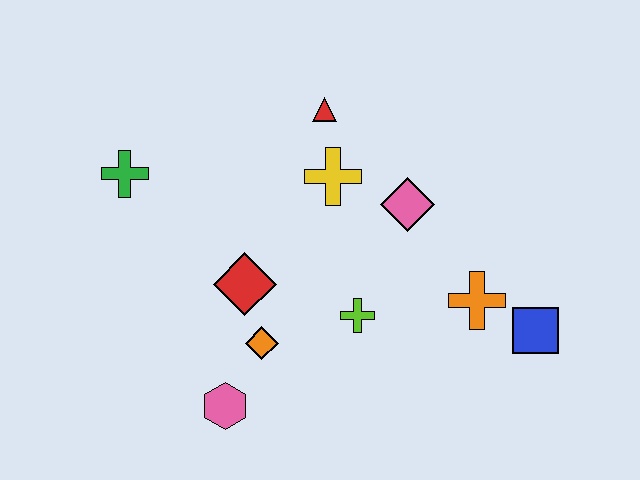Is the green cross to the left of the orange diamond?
Yes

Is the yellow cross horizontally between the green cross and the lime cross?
Yes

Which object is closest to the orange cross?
The blue square is closest to the orange cross.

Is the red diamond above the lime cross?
Yes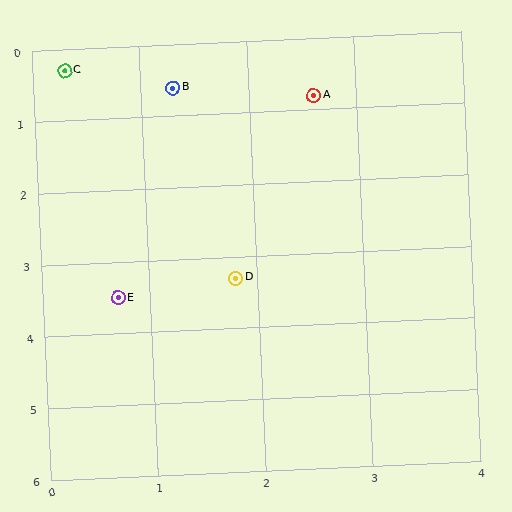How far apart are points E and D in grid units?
Points E and D are about 1.1 grid units apart.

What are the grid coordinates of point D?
Point D is at approximately (1.8, 3.3).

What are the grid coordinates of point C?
Point C is at approximately (0.3, 0.3).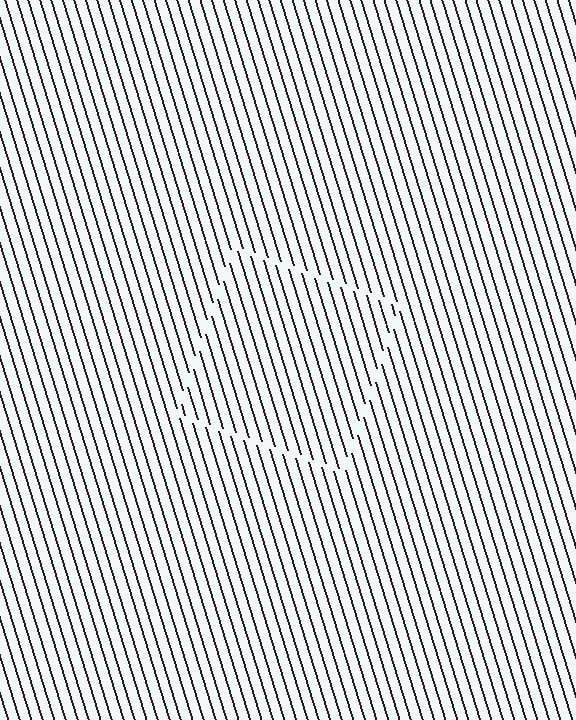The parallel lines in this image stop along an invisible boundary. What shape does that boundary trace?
An illusory square. The interior of the shape contains the same grating, shifted by half a period — the contour is defined by the phase discontinuity where line-ends from the inner and outer gratings abut.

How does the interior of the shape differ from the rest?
The interior of the shape contains the same grating, shifted by half a period — the contour is defined by the phase discontinuity where line-ends from the inner and outer gratings abut.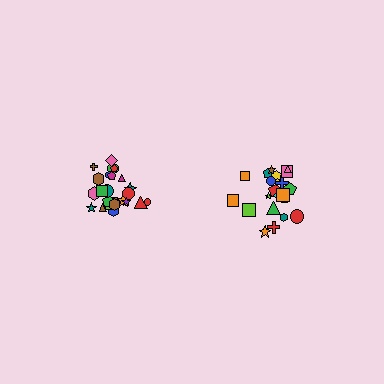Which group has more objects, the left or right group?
The left group.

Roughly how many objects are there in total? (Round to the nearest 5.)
Roughly 45 objects in total.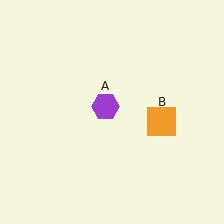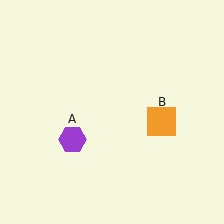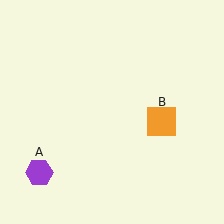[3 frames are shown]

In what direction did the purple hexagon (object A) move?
The purple hexagon (object A) moved down and to the left.